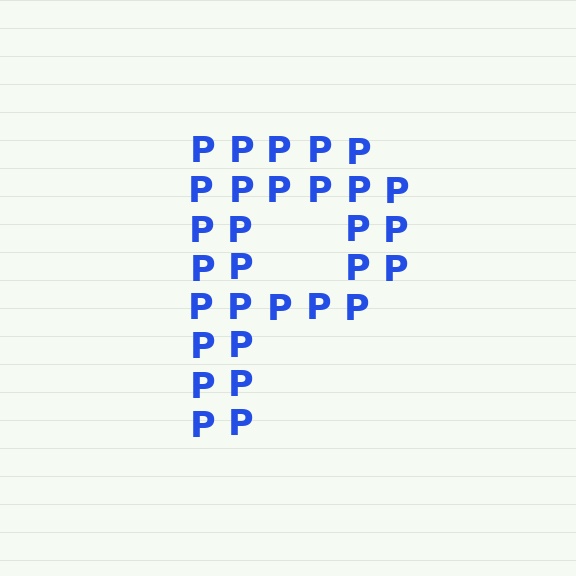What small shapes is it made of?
It is made of small letter P's.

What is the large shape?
The large shape is the letter P.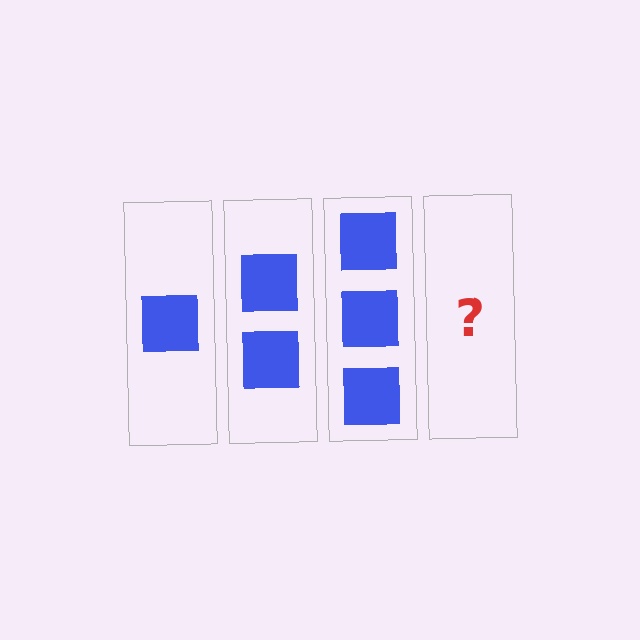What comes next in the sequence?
The next element should be 4 squares.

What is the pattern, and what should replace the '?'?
The pattern is that each step adds one more square. The '?' should be 4 squares.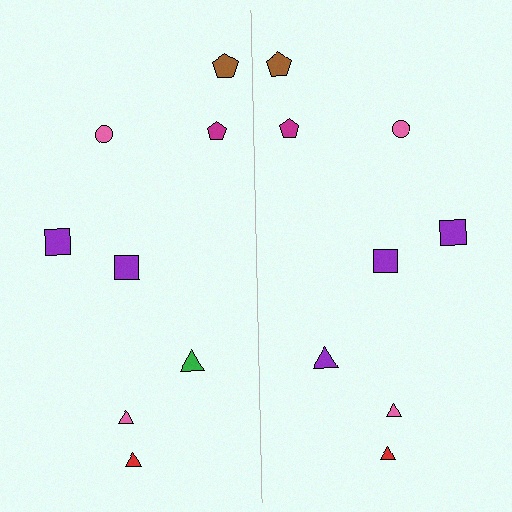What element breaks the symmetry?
The purple triangle on the right side breaks the symmetry — its mirror counterpart is green.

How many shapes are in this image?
There are 16 shapes in this image.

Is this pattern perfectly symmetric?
No, the pattern is not perfectly symmetric. The purple triangle on the right side breaks the symmetry — its mirror counterpart is green.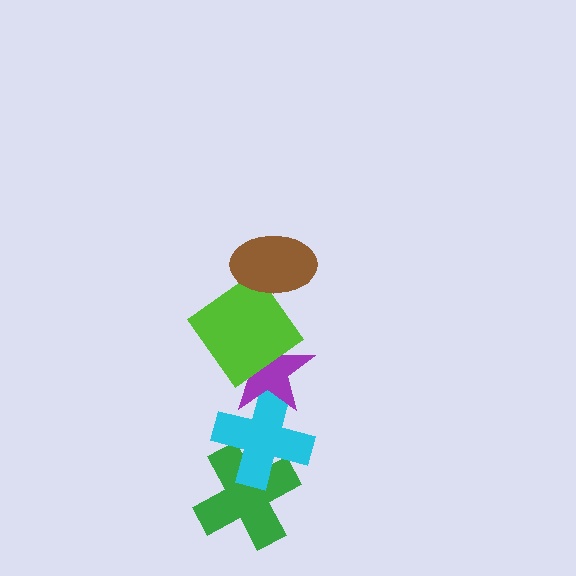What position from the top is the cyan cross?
The cyan cross is 4th from the top.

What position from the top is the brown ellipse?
The brown ellipse is 1st from the top.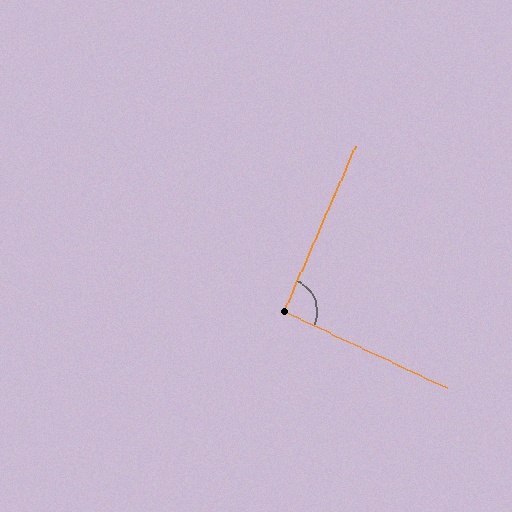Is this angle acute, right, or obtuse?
It is approximately a right angle.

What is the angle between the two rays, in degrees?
Approximately 92 degrees.